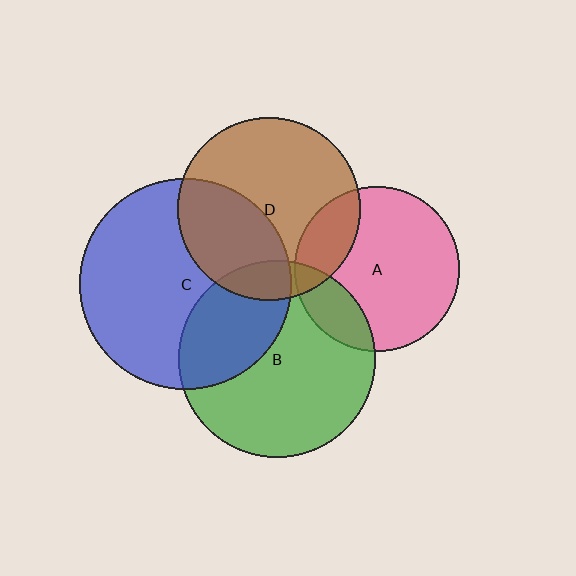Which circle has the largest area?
Circle C (blue).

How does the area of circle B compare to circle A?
Approximately 1.4 times.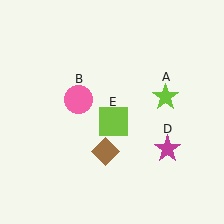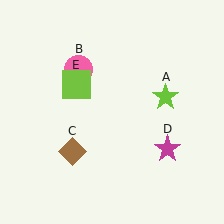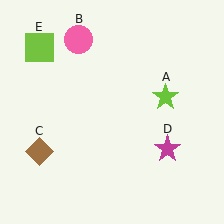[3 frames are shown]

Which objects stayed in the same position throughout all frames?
Lime star (object A) and magenta star (object D) remained stationary.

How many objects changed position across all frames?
3 objects changed position: pink circle (object B), brown diamond (object C), lime square (object E).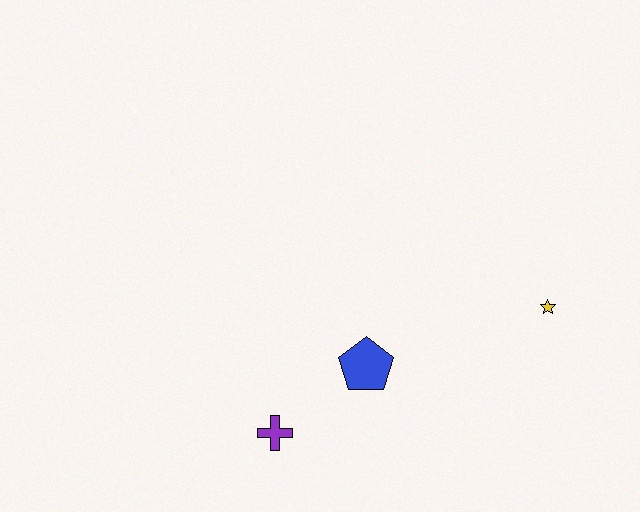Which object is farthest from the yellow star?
The purple cross is farthest from the yellow star.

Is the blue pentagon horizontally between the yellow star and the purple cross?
Yes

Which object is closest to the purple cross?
The blue pentagon is closest to the purple cross.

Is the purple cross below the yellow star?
Yes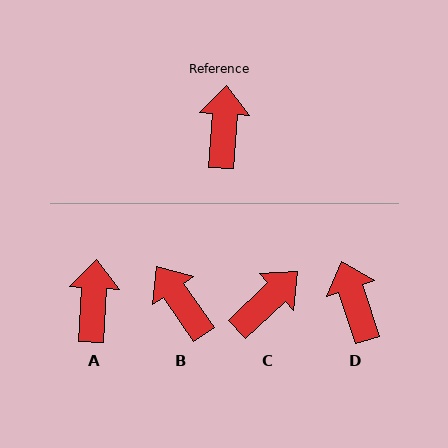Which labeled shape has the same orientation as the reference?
A.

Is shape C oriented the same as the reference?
No, it is off by about 42 degrees.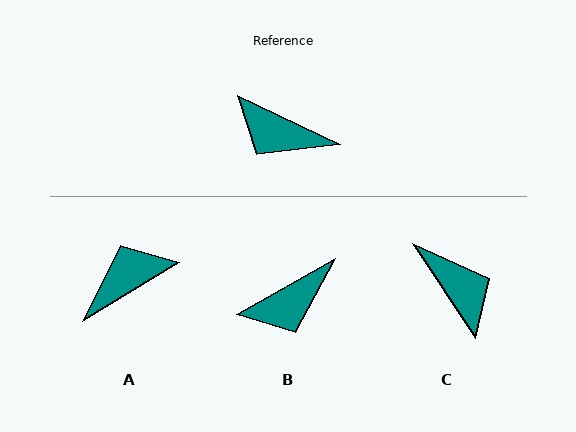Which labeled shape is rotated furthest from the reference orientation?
C, about 149 degrees away.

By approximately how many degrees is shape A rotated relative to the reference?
Approximately 124 degrees clockwise.